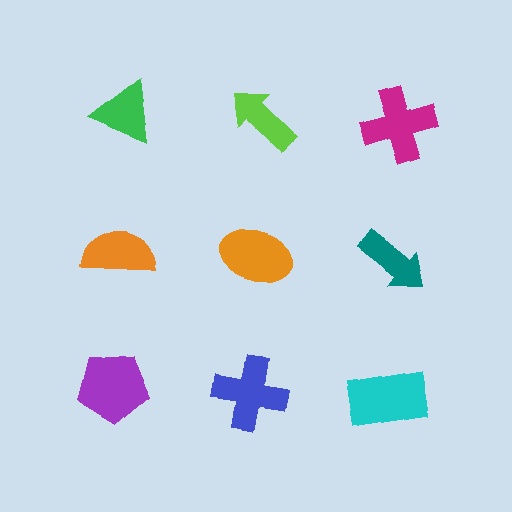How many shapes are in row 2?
3 shapes.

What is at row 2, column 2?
An orange ellipse.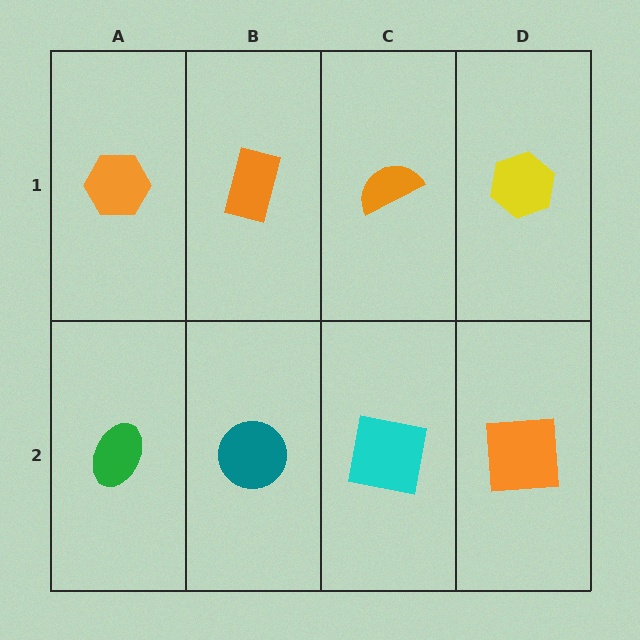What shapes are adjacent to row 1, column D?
An orange square (row 2, column D), an orange semicircle (row 1, column C).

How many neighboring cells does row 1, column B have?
3.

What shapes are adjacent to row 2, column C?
An orange semicircle (row 1, column C), a teal circle (row 2, column B), an orange square (row 2, column D).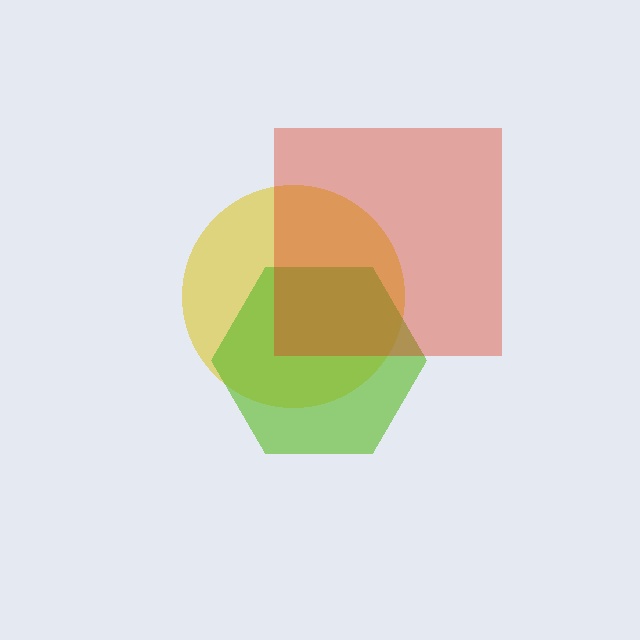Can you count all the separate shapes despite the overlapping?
Yes, there are 3 separate shapes.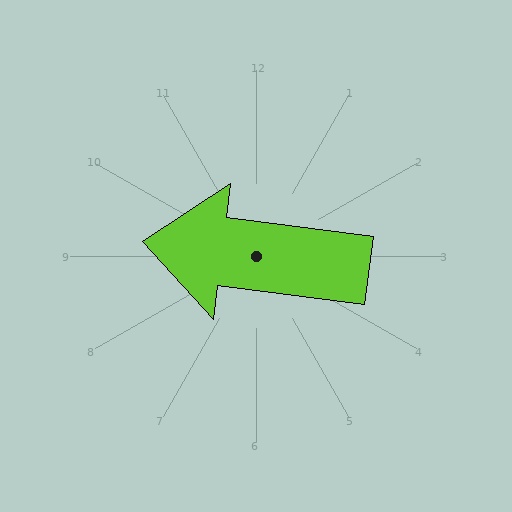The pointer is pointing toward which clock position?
Roughly 9 o'clock.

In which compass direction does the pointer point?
West.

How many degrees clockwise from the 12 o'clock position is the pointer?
Approximately 277 degrees.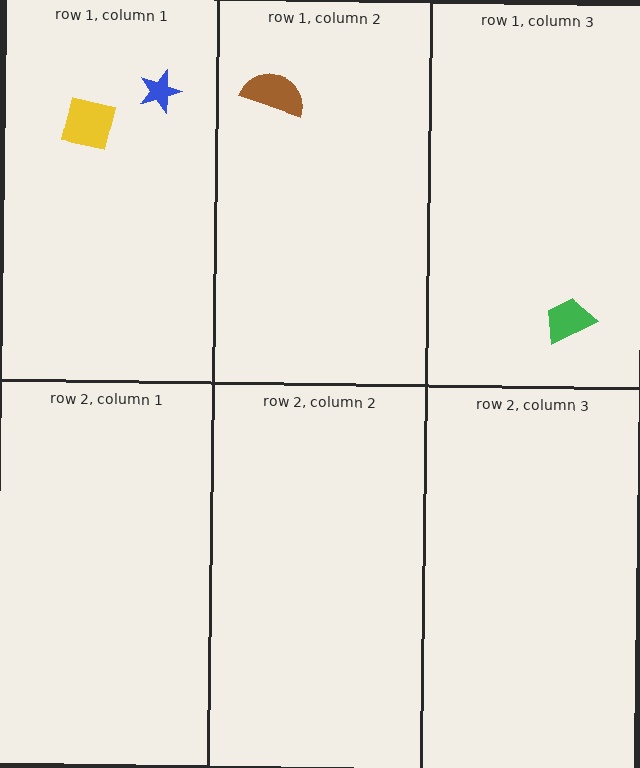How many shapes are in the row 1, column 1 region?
2.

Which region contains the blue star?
The row 1, column 1 region.